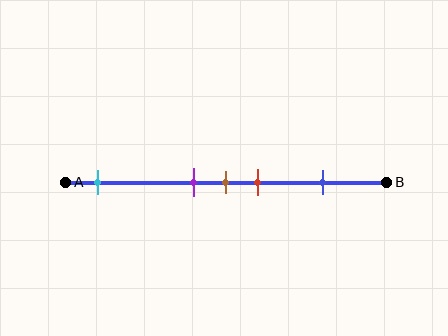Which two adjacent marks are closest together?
The purple and brown marks are the closest adjacent pair.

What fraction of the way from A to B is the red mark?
The red mark is approximately 60% (0.6) of the way from A to B.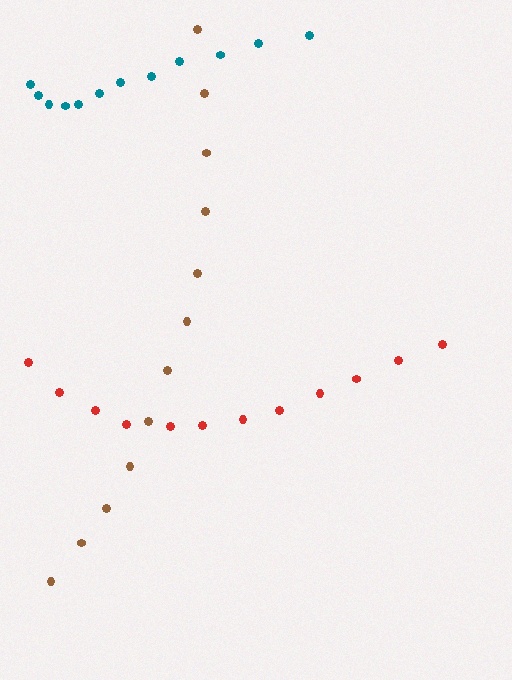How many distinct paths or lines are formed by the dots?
There are 3 distinct paths.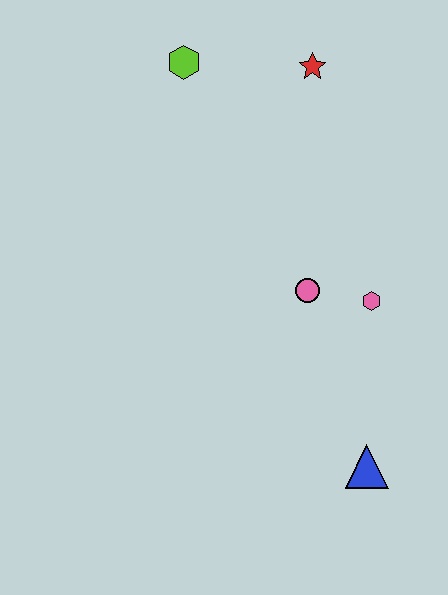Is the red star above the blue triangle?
Yes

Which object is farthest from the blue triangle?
The lime hexagon is farthest from the blue triangle.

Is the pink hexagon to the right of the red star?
Yes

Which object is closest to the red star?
The lime hexagon is closest to the red star.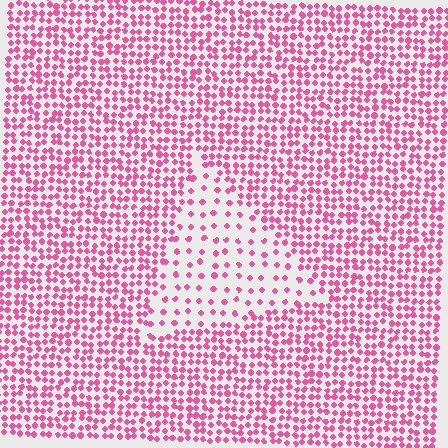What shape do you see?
I see a triangle.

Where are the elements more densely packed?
The elements are more densely packed outside the triangle boundary.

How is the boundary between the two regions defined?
The boundary is defined by a change in element density (approximately 2.6x ratio). All elements are the same color, size, and shape.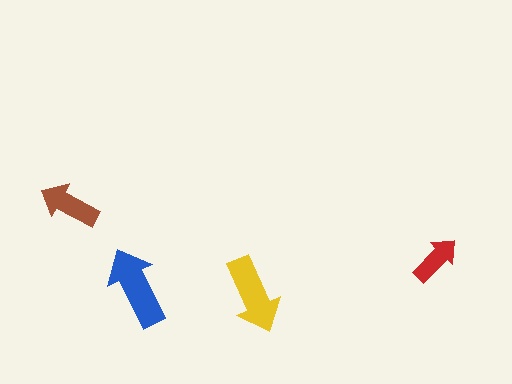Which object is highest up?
The brown arrow is topmost.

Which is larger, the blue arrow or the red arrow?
The blue one.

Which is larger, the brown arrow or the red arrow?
The brown one.